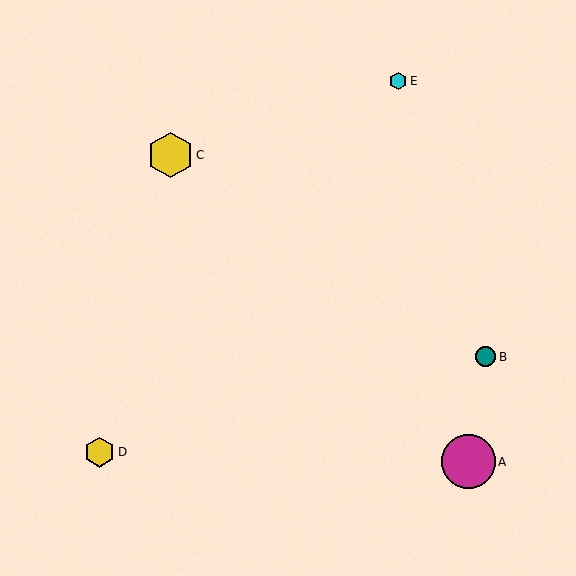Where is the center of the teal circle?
The center of the teal circle is at (486, 357).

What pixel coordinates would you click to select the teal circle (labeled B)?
Click at (486, 357) to select the teal circle B.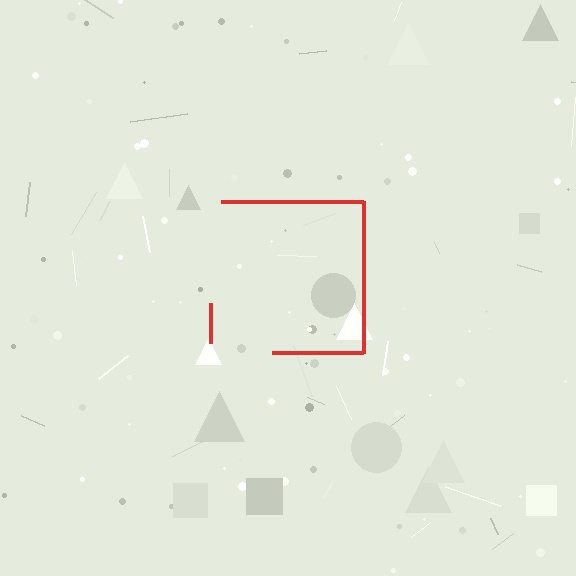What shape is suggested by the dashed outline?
The dashed outline suggests a square.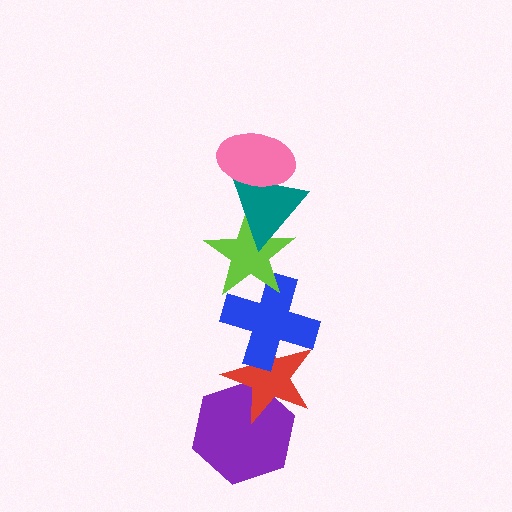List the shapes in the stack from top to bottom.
From top to bottom: the pink ellipse, the teal triangle, the lime star, the blue cross, the red star, the purple hexagon.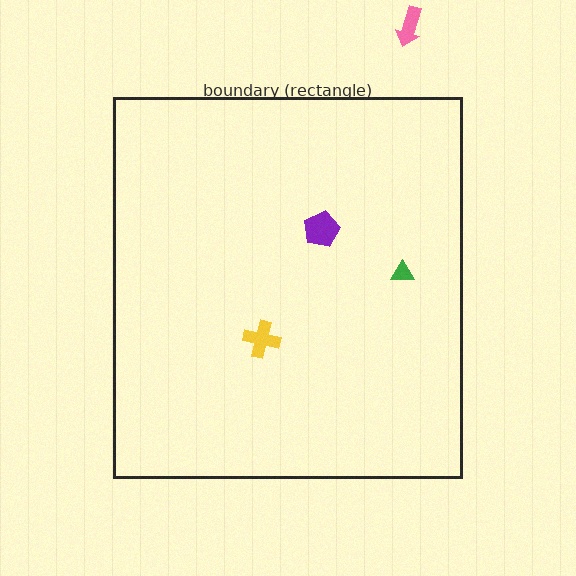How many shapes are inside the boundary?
3 inside, 1 outside.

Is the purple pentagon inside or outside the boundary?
Inside.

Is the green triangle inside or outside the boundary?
Inside.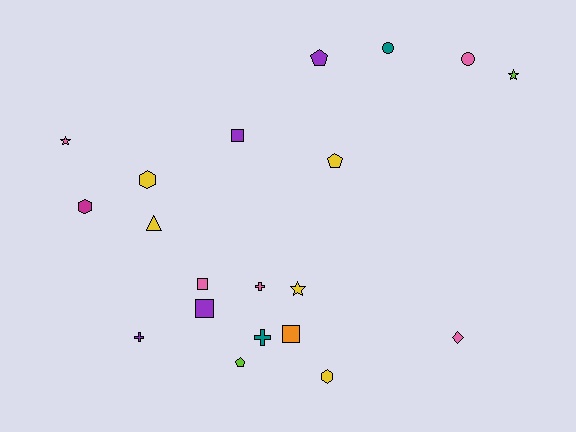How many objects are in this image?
There are 20 objects.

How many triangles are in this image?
There is 1 triangle.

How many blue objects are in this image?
There are no blue objects.